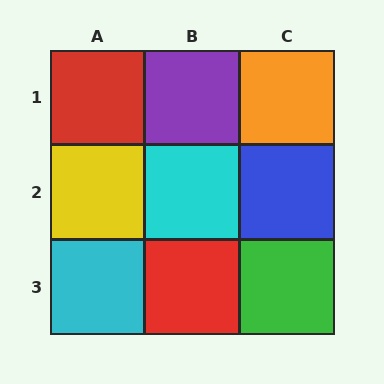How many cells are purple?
1 cell is purple.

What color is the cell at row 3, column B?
Red.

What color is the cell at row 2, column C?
Blue.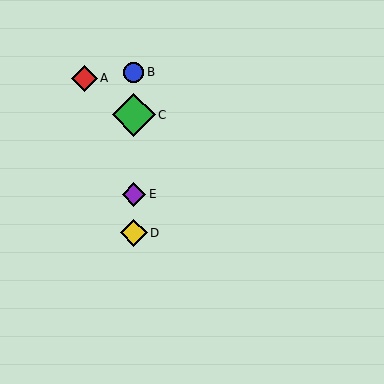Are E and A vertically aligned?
No, E is at x≈134 and A is at x≈84.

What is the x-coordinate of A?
Object A is at x≈84.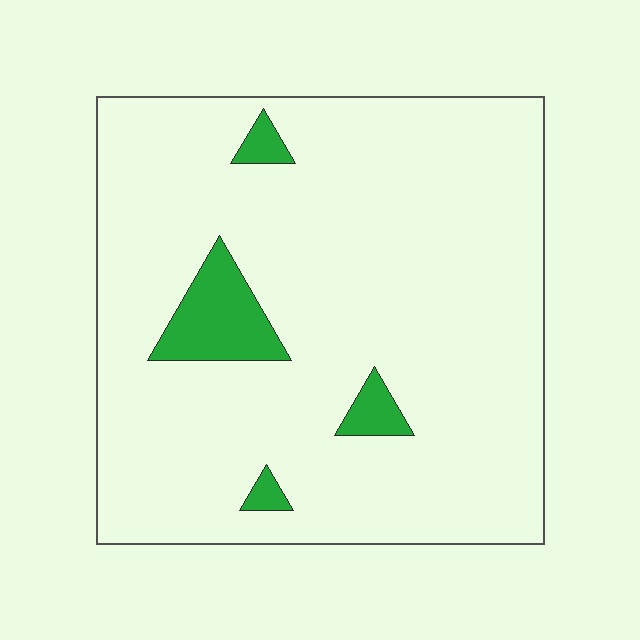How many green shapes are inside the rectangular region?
4.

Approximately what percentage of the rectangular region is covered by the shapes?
Approximately 10%.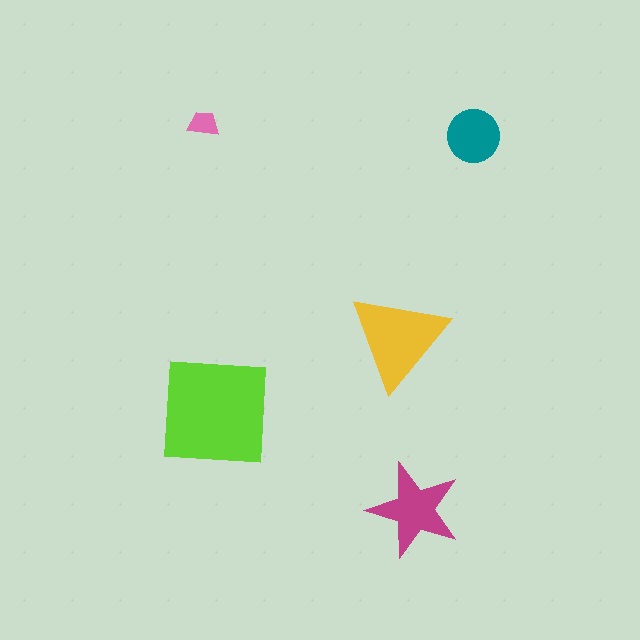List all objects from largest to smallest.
The lime square, the yellow triangle, the magenta star, the teal circle, the pink trapezoid.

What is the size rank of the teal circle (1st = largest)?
4th.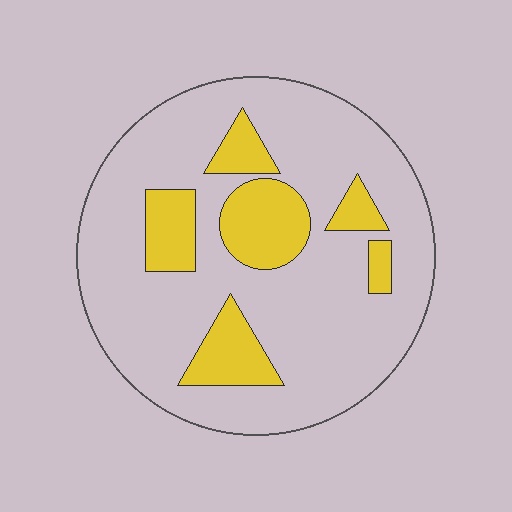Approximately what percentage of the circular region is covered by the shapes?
Approximately 20%.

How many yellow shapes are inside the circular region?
6.